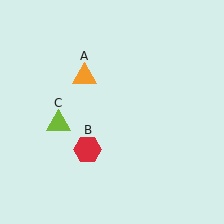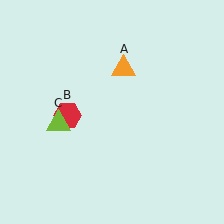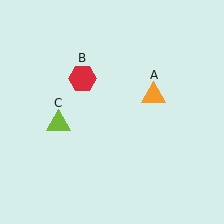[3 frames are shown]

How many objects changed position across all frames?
2 objects changed position: orange triangle (object A), red hexagon (object B).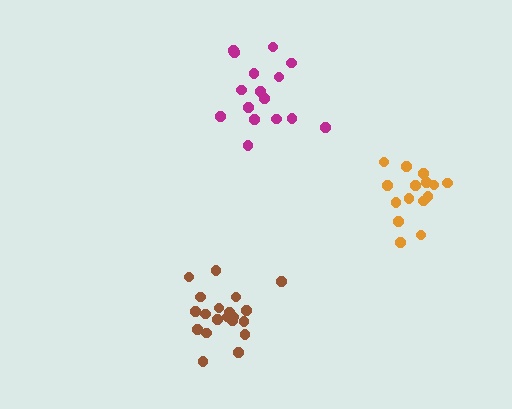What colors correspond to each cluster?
The clusters are colored: brown, magenta, orange.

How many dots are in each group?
Group 1: 20 dots, Group 2: 16 dots, Group 3: 15 dots (51 total).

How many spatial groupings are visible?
There are 3 spatial groupings.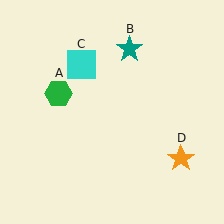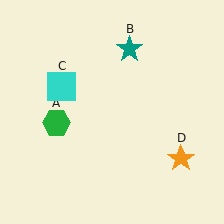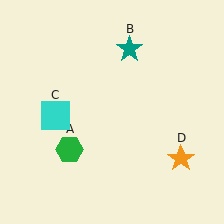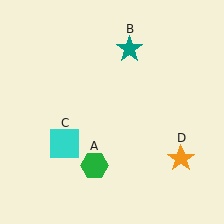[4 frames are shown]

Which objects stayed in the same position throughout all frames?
Teal star (object B) and orange star (object D) remained stationary.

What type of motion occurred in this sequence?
The green hexagon (object A), cyan square (object C) rotated counterclockwise around the center of the scene.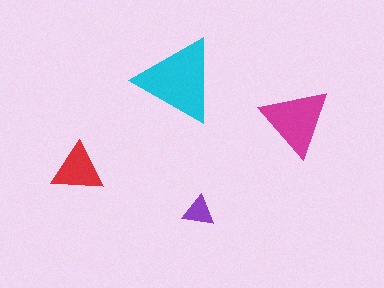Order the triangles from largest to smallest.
the cyan one, the magenta one, the red one, the purple one.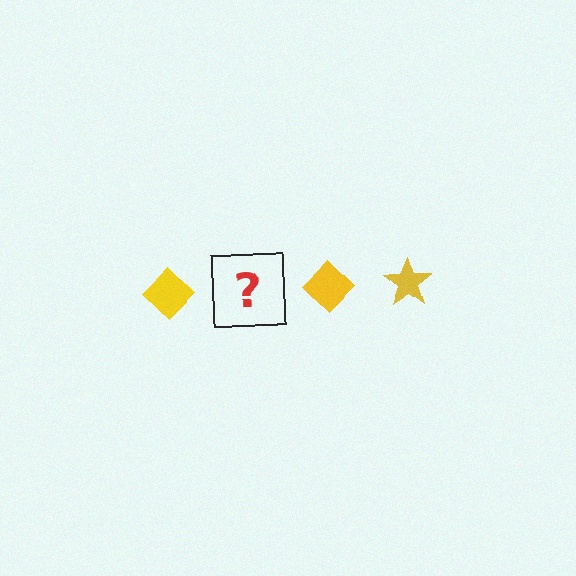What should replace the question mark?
The question mark should be replaced with a yellow star.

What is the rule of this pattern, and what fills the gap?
The rule is that the pattern cycles through diamond, star shapes in yellow. The gap should be filled with a yellow star.